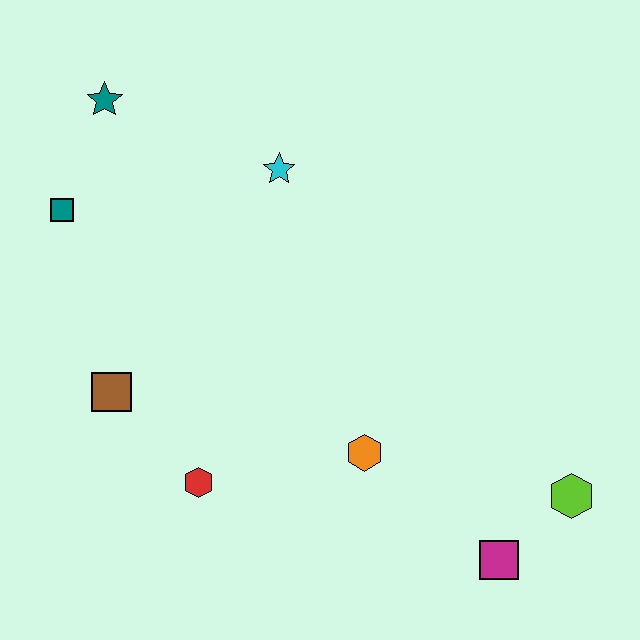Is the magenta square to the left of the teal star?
No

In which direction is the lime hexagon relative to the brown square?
The lime hexagon is to the right of the brown square.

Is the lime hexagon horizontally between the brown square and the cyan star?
No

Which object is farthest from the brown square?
The lime hexagon is farthest from the brown square.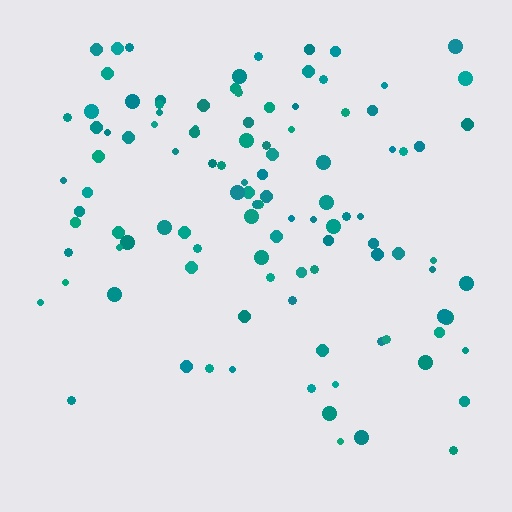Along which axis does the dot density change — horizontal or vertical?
Vertical.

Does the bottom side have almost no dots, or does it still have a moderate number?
Still a moderate number, just noticeably fewer than the top.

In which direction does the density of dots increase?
From bottom to top, with the top side densest.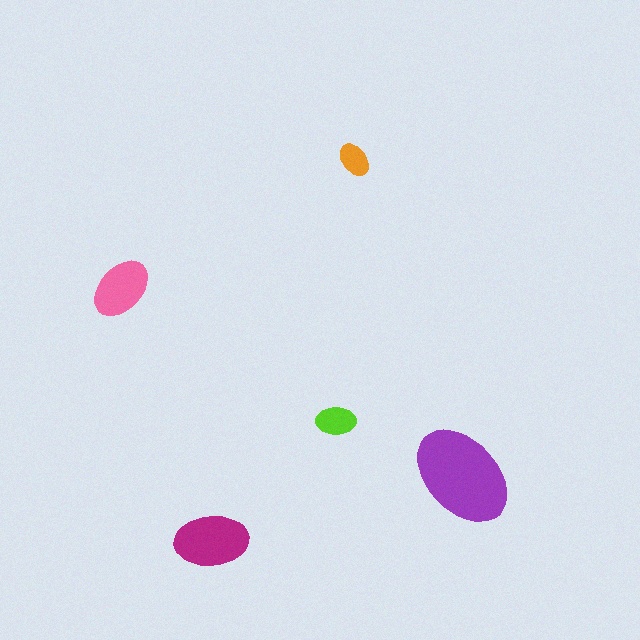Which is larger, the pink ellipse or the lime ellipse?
The pink one.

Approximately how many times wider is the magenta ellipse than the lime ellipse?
About 2 times wider.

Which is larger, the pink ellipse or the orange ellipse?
The pink one.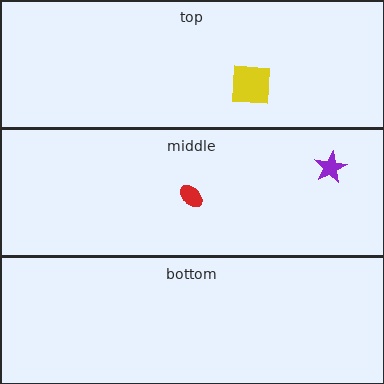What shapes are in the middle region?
The purple star, the red ellipse.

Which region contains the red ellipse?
The middle region.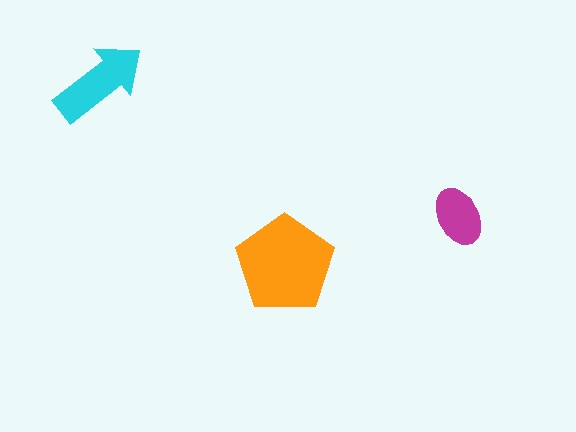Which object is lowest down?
The orange pentagon is bottommost.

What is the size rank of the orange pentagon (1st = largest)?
1st.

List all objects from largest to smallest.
The orange pentagon, the cyan arrow, the magenta ellipse.